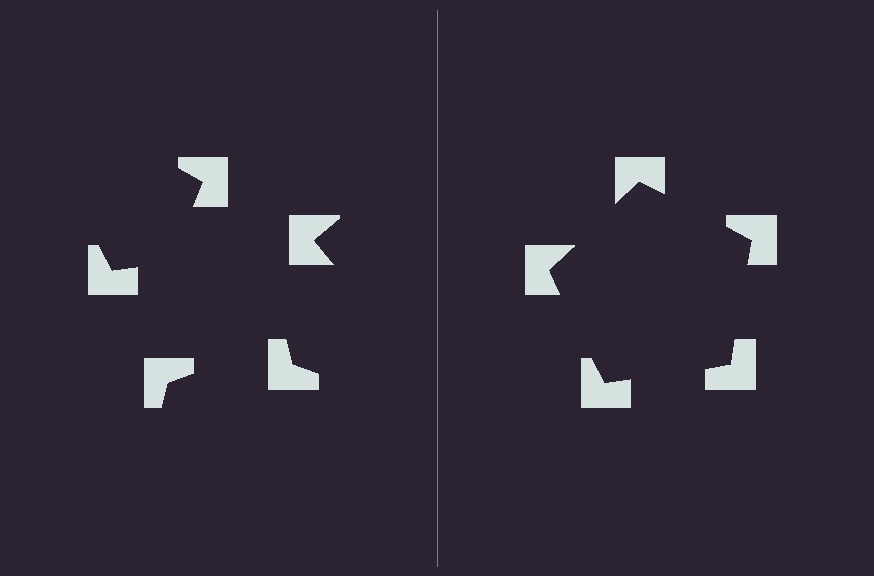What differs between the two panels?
The notched squares are positioned identically on both sides; only the wedge orientations differ. On the right they align to a pentagon; on the left they are misaligned.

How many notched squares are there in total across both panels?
10 — 5 on each side.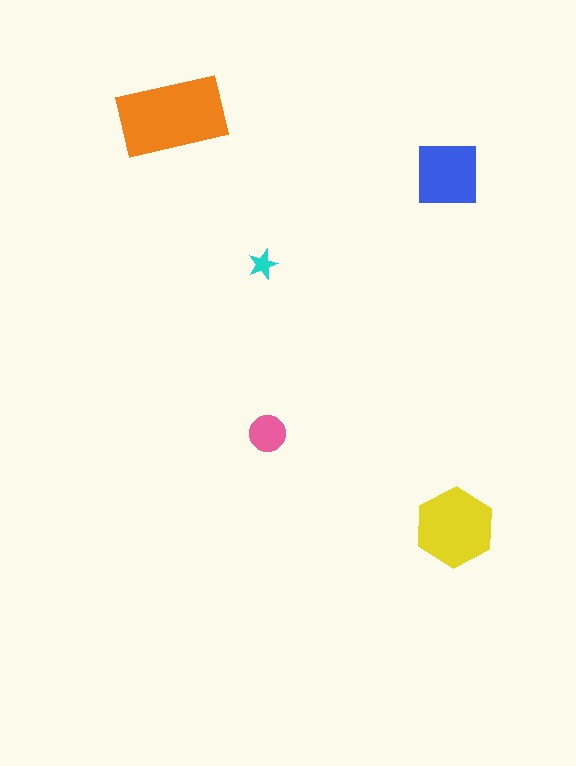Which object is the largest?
The orange rectangle.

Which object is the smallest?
The cyan star.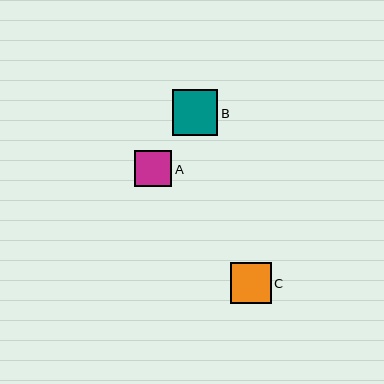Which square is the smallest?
Square A is the smallest with a size of approximately 37 pixels.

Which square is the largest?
Square B is the largest with a size of approximately 46 pixels.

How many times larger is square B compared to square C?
Square B is approximately 1.1 times the size of square C.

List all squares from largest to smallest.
From largest to smallest: B, C, A.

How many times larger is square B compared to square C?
Square B is approximately 1.1 times the size of square C.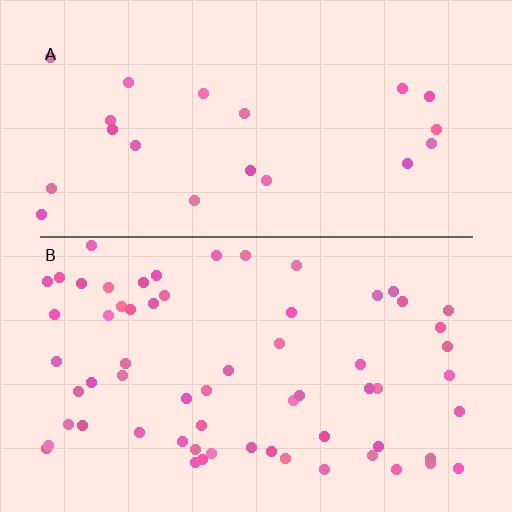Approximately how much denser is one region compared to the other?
Approximately 3.0× — region B over region A.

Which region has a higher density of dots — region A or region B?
B (the bottom).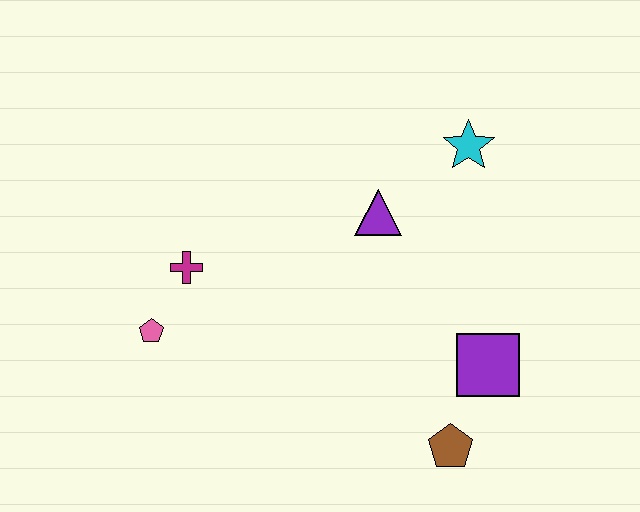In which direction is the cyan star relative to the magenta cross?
The cyan star is to the right of the magenta cross.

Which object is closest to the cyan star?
The purple triangle is closest to the cyan star.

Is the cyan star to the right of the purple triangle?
Yes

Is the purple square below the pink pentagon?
Yes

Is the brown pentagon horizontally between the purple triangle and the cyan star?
Yes